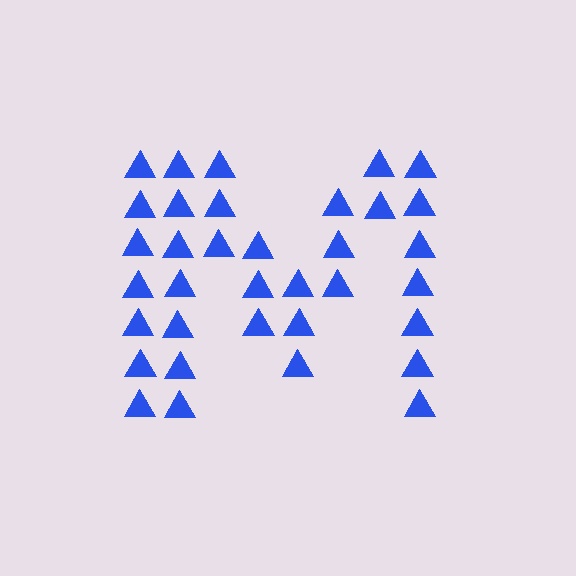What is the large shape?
The large shape is the letter M.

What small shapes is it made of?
It is made of small triangles.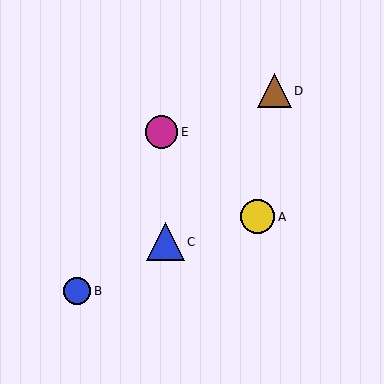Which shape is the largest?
The blue triangle (labeled C) is the largest.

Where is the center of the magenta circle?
The center of the magenta circle is at (161, 132).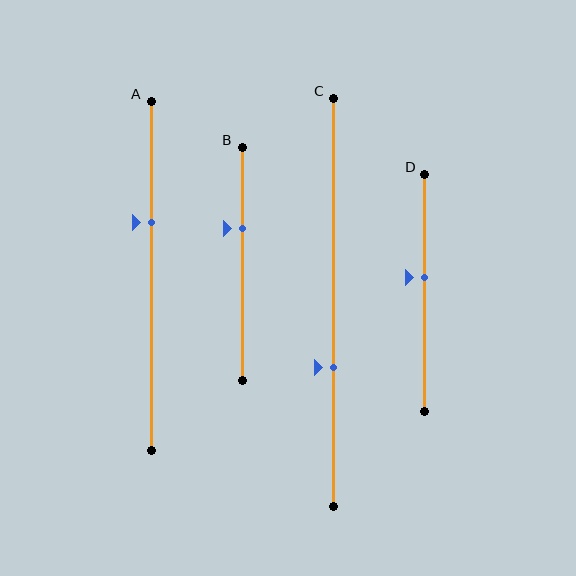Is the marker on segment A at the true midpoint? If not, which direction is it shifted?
No, the marker on segment A is shifted upward by about 15% of the segment length.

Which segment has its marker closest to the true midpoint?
Segment D has its marker closest to the true midpoint.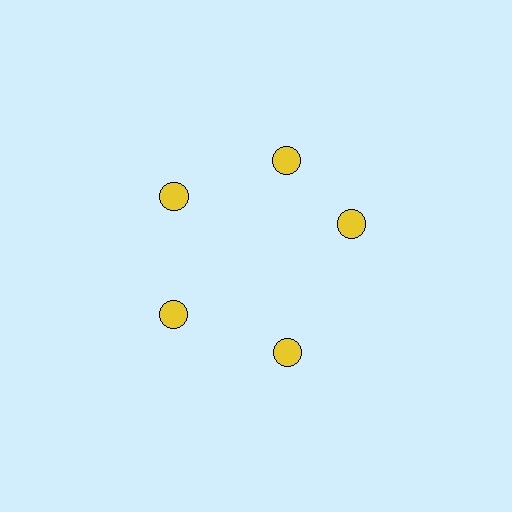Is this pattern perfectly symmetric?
No. The 5 yellow circles are arranged in a ring, but one element near the 3 o'clock position is rotated out of alignment along the ring, breaking the 5-fold rotational symmetry.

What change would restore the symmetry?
The symmetry would be restored by rotating it back into even spacing with its neighbors so that all 5 circles sit at equal angles and equal distance from the center.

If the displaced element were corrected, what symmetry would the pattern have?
It would have 5-fold rotational symmetry — the pattern would map onto itself every 72 degrees.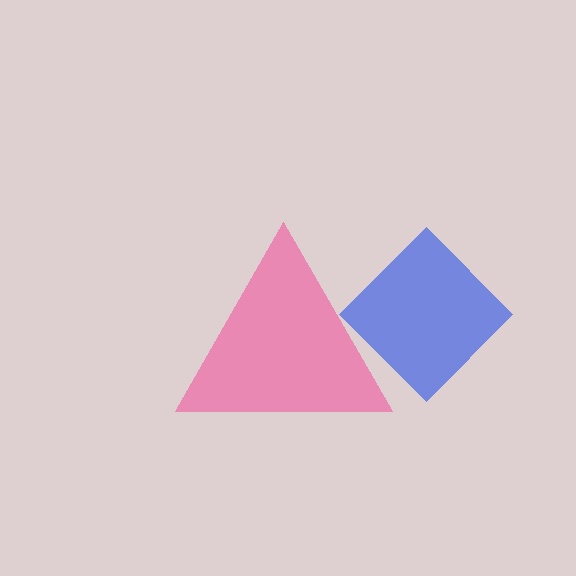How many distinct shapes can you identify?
There are 2 distinct shapes: a pink triangle, a blue diamond.